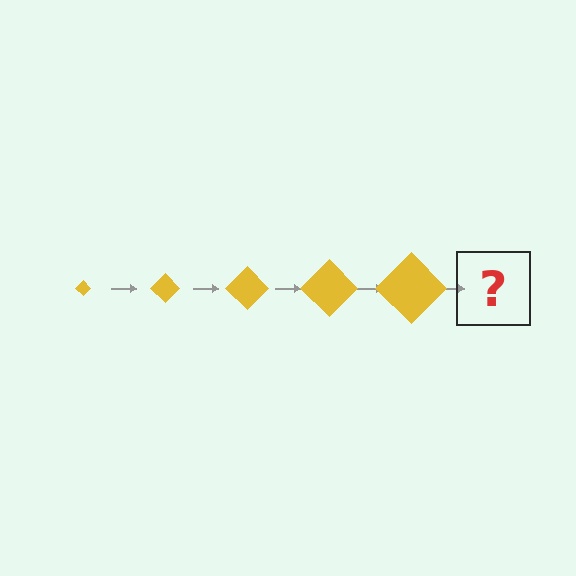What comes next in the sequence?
The next element should be a yellow diamond, larger than the previous one.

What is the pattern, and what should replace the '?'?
The pattern is that the diamond gets progressively larger each step. The '?' should be a yellow diamond, larger than the previous one.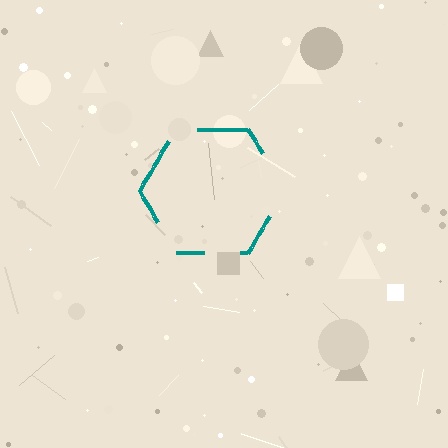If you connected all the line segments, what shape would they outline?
They would outline a hexagon.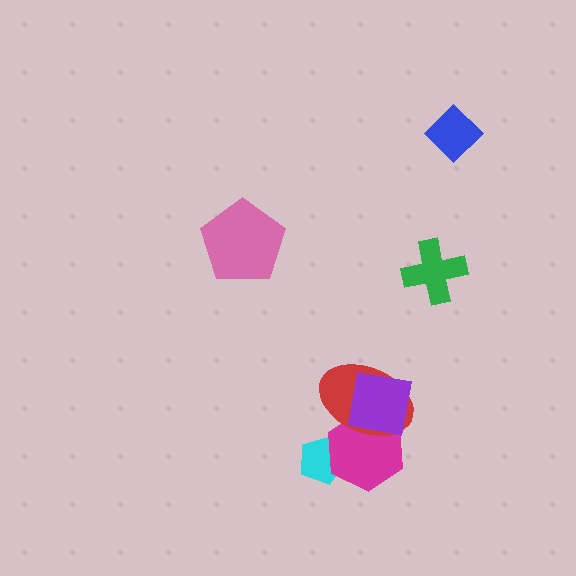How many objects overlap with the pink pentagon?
0 objects overlap with the pink pentagon.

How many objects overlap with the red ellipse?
2 objects overlap with the red ellipse.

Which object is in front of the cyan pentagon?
The magenta hexagon is in front of the cyan pentagon.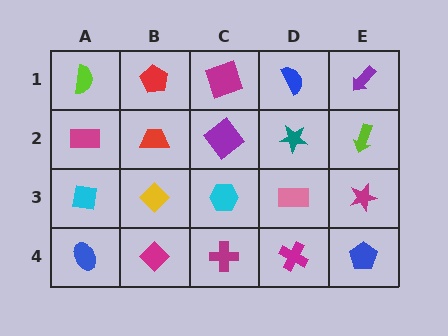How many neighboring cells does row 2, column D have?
4.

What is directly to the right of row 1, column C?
A blue semicircle.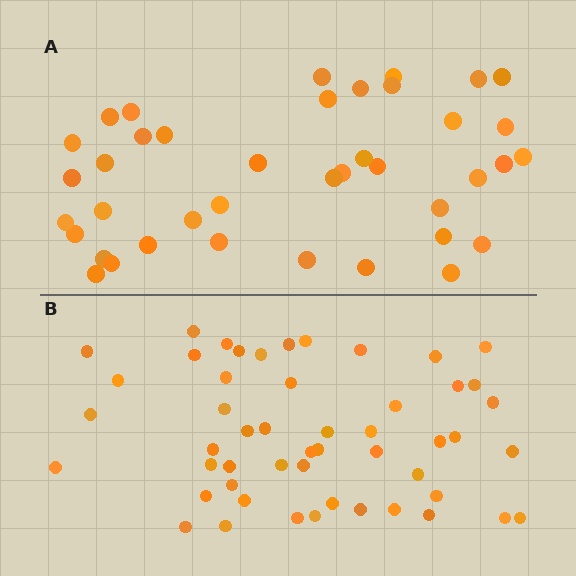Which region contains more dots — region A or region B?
Region B (the bottom region) has more dots.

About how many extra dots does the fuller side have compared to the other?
Region B has roughly 12 or so more dots than region A.